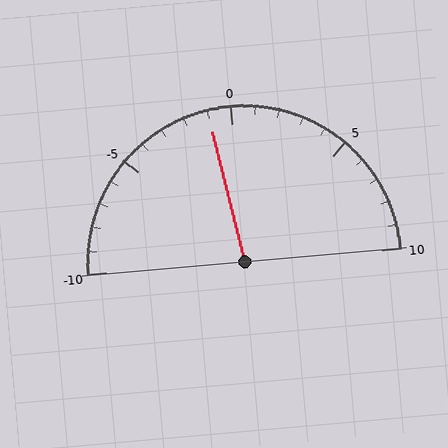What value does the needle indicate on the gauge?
The needle indicates approximately -1.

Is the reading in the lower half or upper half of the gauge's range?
The reading is in the lower half of the range (-10 to 10).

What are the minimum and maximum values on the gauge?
The gauge ranges from -10 to 10.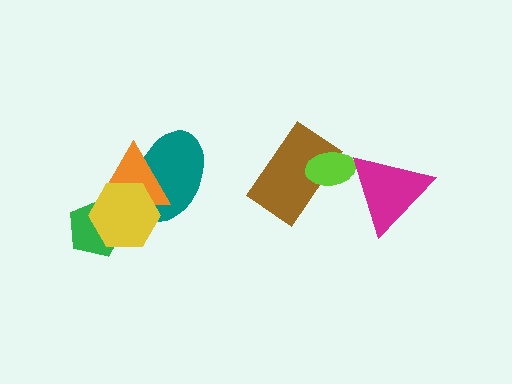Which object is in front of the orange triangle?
The yellow hexagon is in front of the orange triangle.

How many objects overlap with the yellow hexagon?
3 objects overlap with the yellow hexagon.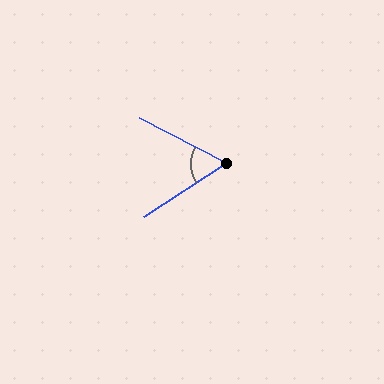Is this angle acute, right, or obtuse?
It is acute.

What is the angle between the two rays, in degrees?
Approximately 61 degrees.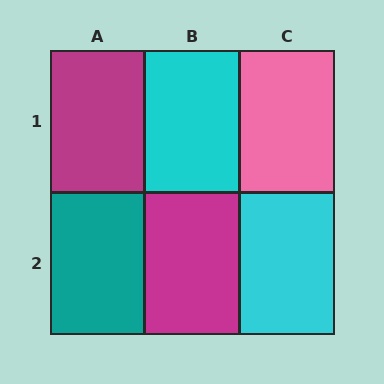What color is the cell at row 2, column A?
Teal.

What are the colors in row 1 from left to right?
Magenta, cyan, pink.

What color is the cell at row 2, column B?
Magenta.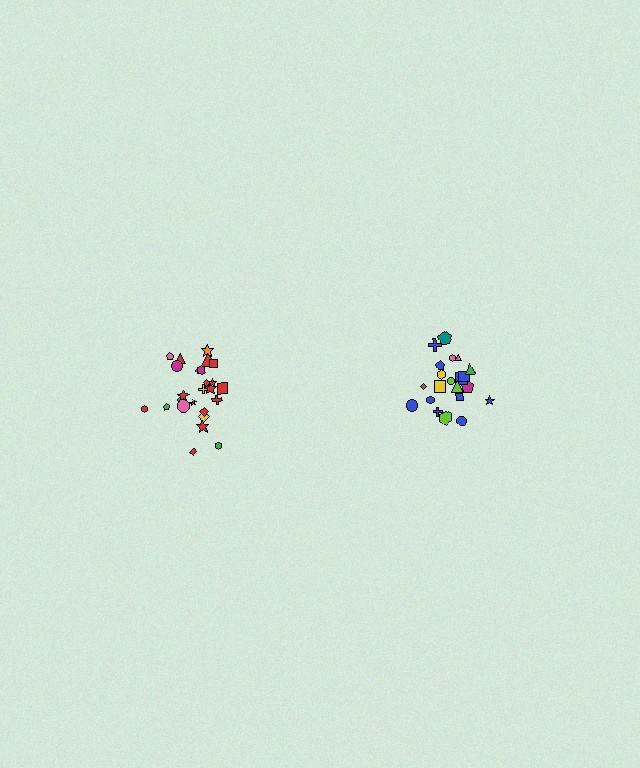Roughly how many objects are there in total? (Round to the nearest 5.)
Roughly 45 objects in total.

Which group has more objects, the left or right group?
The left group.